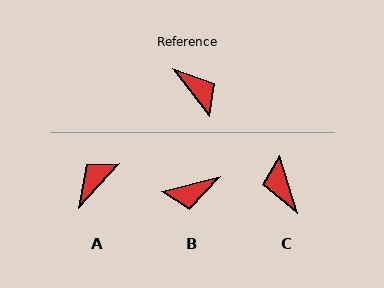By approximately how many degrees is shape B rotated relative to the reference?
Approximately 114 degrees clockwise.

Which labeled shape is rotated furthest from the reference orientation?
C, about 159 degrees away.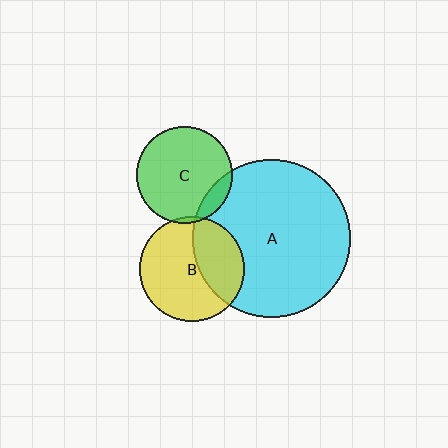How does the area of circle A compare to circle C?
Approximately 2.7 times.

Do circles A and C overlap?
Yes.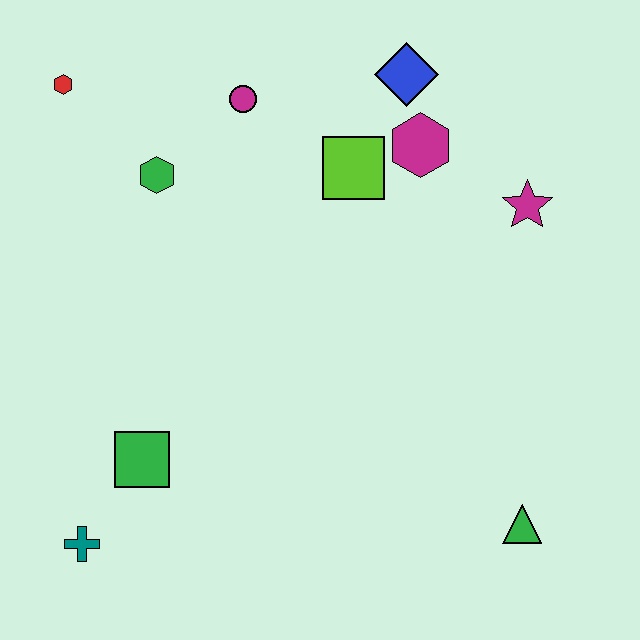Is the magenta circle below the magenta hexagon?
No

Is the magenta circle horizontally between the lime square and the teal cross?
Yes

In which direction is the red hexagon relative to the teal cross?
The red hexagon is above the teal cross.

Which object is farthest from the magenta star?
The teal cross is farthest from the magenta star.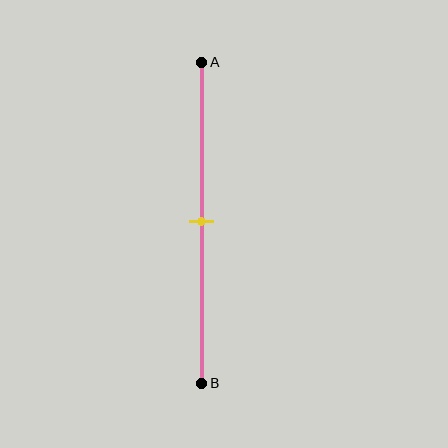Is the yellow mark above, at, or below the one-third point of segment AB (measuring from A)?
The yellow mark is below the one-third point of segment AB.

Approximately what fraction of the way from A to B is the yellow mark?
The yellow mark is approximately 50% of the way from A to B.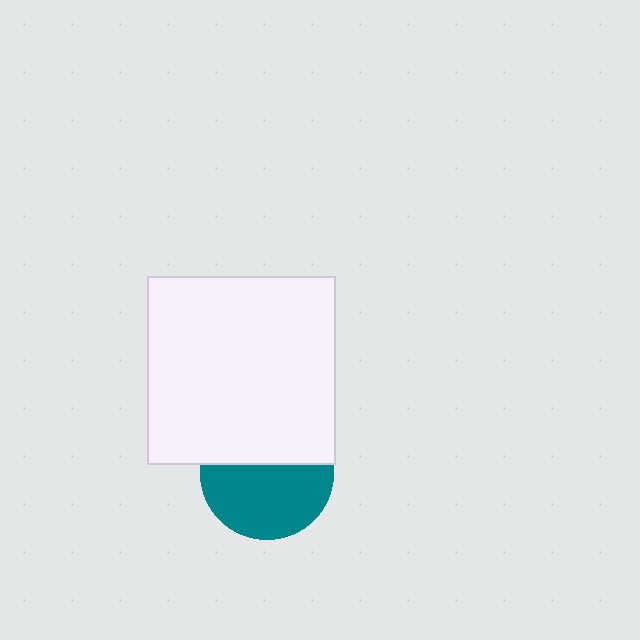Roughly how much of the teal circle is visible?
About half of it is visible (roughly 58%).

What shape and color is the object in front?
The object in front is a white square.